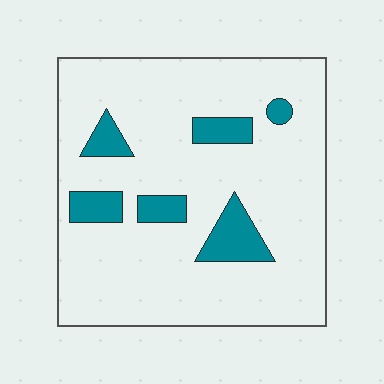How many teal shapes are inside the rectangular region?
6.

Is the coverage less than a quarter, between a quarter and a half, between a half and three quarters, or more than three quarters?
Less than a quarter.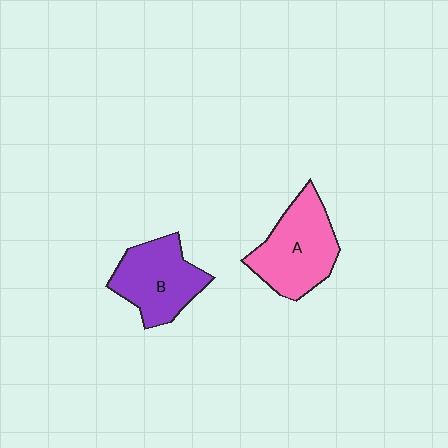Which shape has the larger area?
Shape A (pink).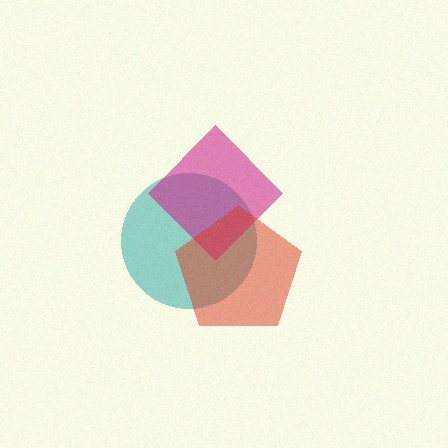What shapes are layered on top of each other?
The layered shapes are: a teal circle, a magenta diamond, a red pentagon.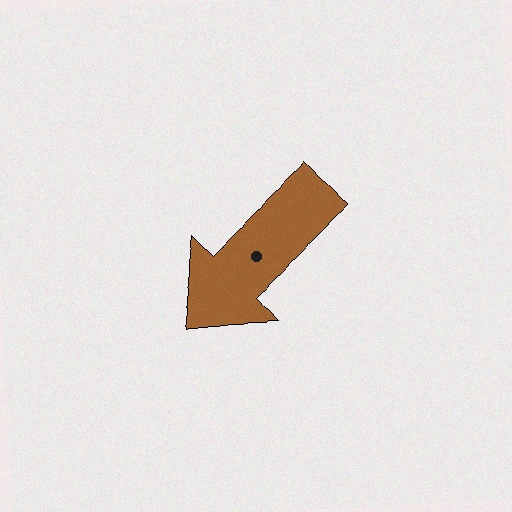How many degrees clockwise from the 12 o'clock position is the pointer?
Approximately 227 degrees.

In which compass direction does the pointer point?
Southwest.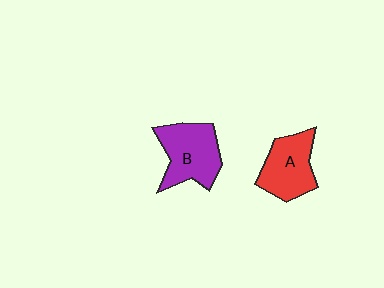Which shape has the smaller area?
Shape A (red).